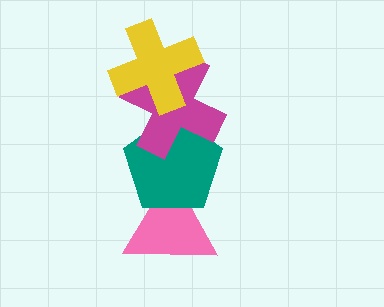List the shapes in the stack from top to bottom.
From top to bottom: the yellow cross, the magenta cross, the teal pentagon, the pink triangle.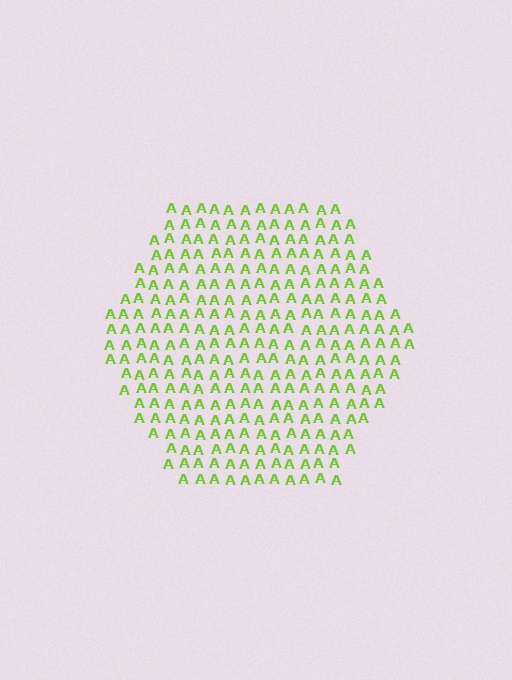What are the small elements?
The small elements are letter A's.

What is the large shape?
The large shape is a hexagon.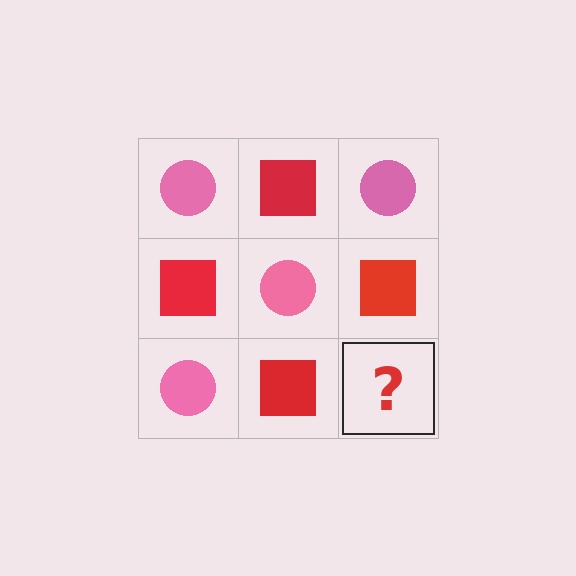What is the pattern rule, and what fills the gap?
The rule is that it alternates pink circle and red square in a checkerboard pattern. The gap should be filled with a pink circle.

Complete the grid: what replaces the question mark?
The question mark should be replaced with a pink circle.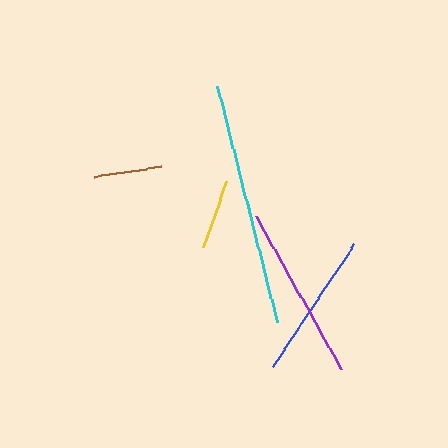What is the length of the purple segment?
The purple segment is approximately 175 pixels long.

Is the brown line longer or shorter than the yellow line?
The yellow line is longer than the brown line.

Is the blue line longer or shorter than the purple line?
The purple line is longer than the blue line.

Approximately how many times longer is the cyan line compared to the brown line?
The cyan line is approximately 3.6 times the length of the brown line.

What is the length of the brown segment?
The brown segment is approximately 68 pixels long.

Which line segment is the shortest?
The brown line is the shortest at approximately 68 pixels.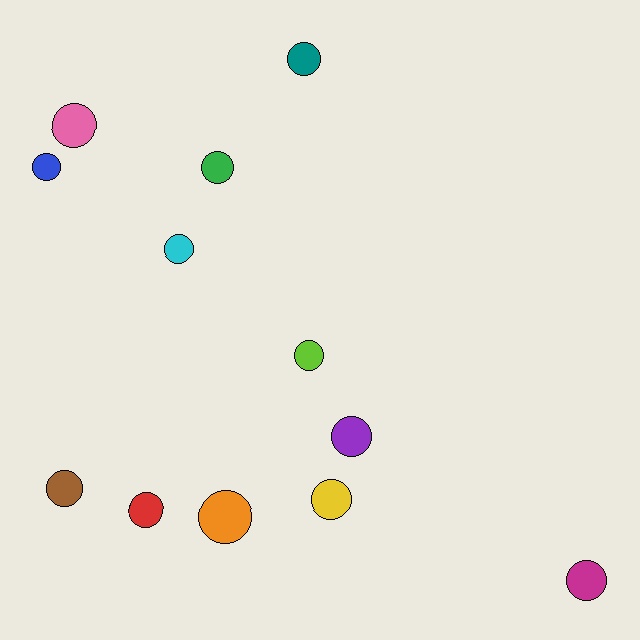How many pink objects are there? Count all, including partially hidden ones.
There is 1 pink object.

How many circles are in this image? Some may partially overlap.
There are 12 circles.